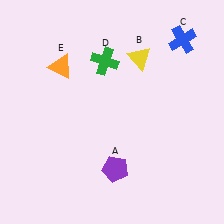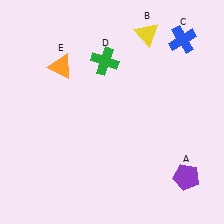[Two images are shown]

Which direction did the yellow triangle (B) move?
The yellow triangle (B) moved up.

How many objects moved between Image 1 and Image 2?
2 objects moved between the two images.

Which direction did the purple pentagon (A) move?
The purple pentagon (A) moved right.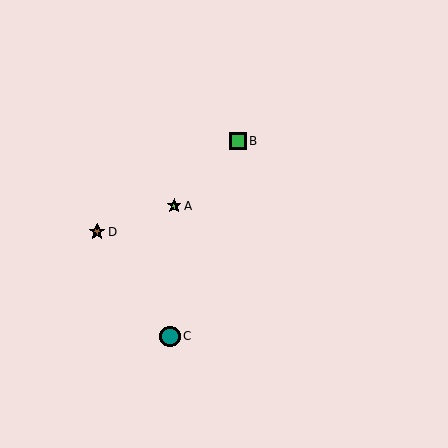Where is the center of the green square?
The center of the green square is at (238, 141).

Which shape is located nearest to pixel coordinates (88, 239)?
The brown star (labeled D) at (97, 232) is nearest to that location.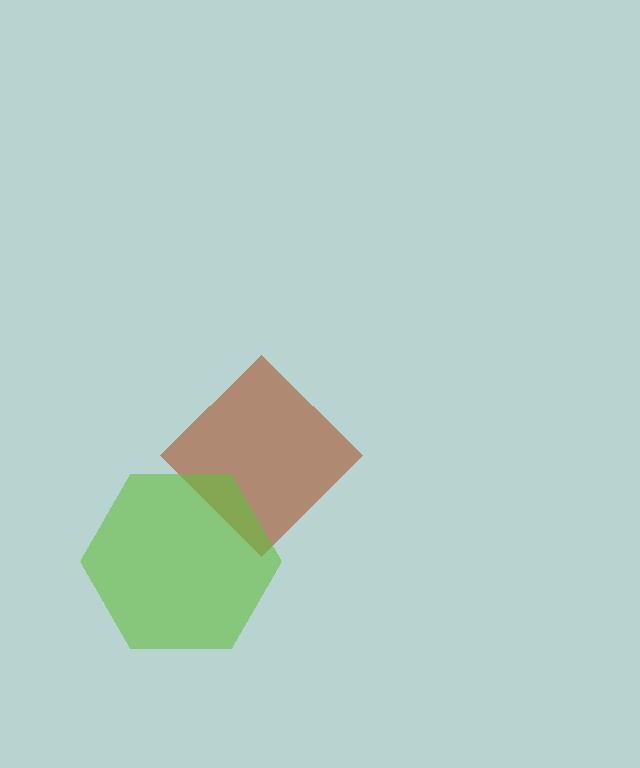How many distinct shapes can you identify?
There are 2 distinct shapes: a brown diamond, a lime hexagon.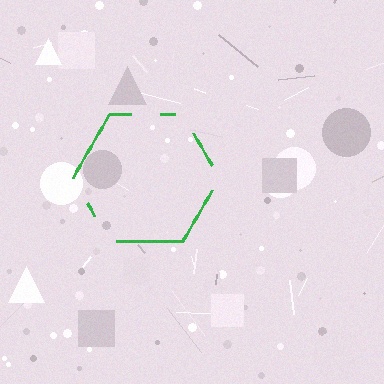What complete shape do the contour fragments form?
The contour fragments form a hexagon.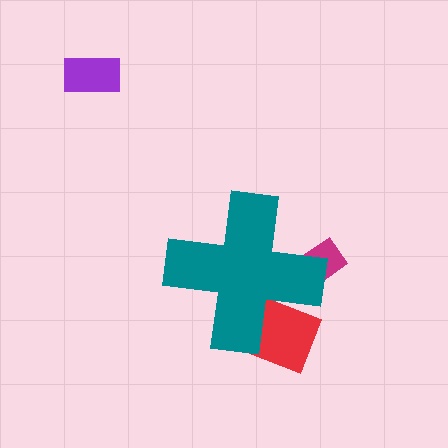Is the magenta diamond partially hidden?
Yes, the magenta diamond is partially hidden behind the teal cross.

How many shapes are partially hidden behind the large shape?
2 shapes are partially hidden.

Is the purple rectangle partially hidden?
No, the purple rectangle is fully visible.